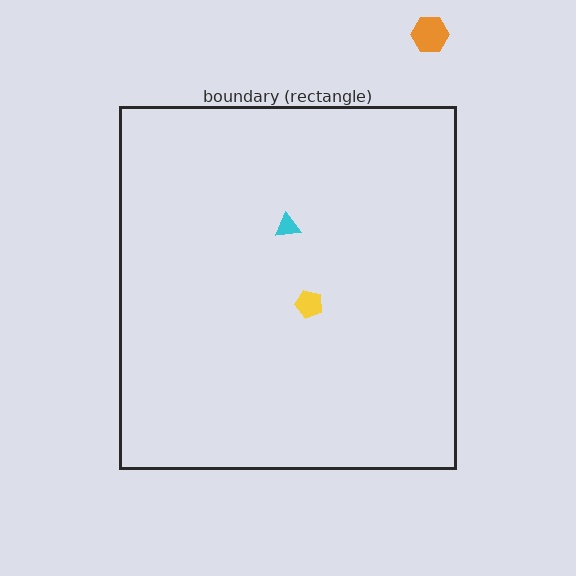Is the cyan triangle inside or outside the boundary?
Inside.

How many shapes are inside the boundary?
2 inside, 1 outside.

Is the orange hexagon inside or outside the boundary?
Outside.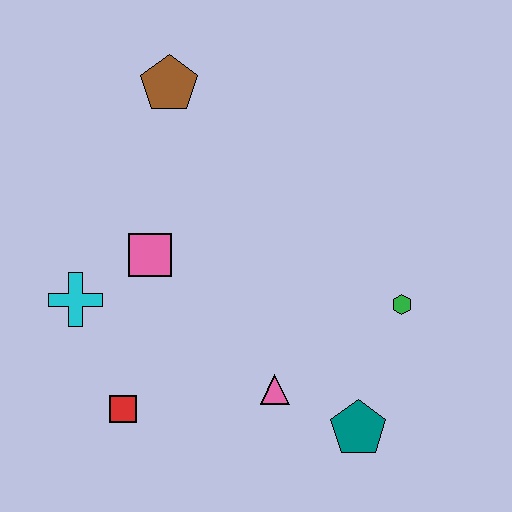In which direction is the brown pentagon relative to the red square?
The brown pentagon is above the red square.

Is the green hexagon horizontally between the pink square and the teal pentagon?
No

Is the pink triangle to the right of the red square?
Yes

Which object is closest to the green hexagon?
The teal pentagon is closest to the green hexagon.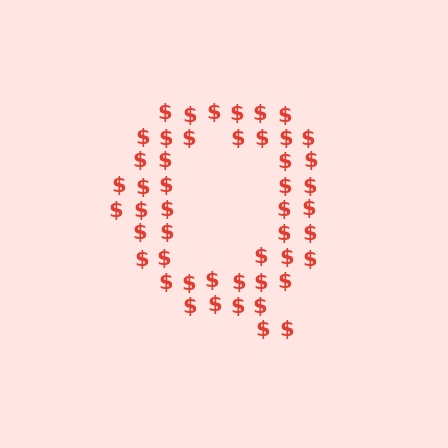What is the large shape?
The large shape is the letter Q.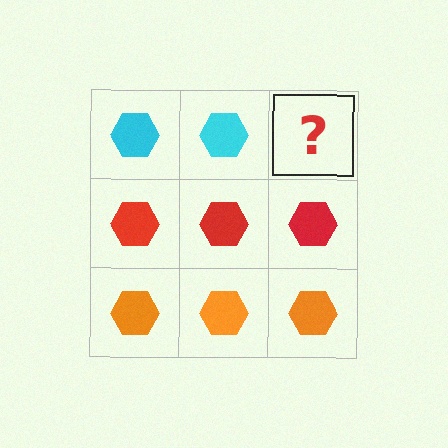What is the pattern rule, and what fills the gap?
The rule is that each row has a consistent color. The gap should be filled with a cyan hexagon.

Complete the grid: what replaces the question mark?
The question mark should be replaced with a cyan hexagon.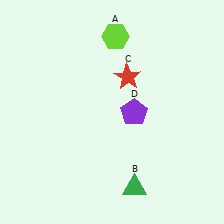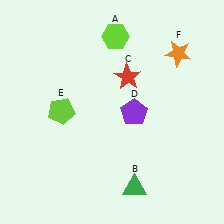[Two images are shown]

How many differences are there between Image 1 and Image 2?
There are 2 differences between the two images.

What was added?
A lime pentagon (E), an orange star (F) were added in Image 2.